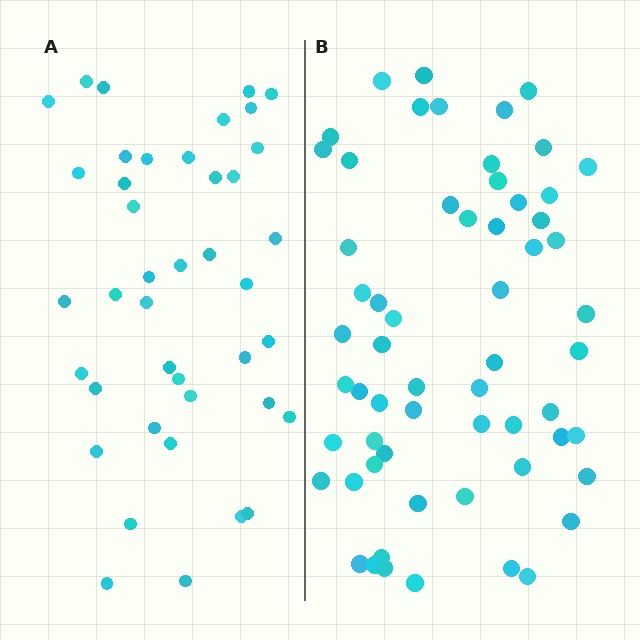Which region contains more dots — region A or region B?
Region B (the right region) has more dots.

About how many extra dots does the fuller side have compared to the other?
Region B has approximately 20 more dots than region A.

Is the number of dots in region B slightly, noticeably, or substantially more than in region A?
Region B has substantially more. The ratio is roughly 1.5 to 1.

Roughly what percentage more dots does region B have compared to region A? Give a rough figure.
About 45% more.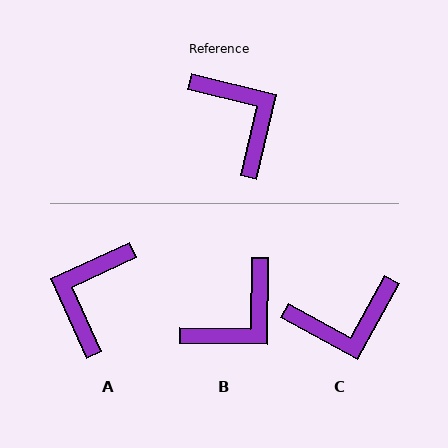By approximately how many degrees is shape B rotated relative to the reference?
Approximately 77 degrees clockwise.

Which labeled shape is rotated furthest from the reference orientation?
A, about 128 degrees away.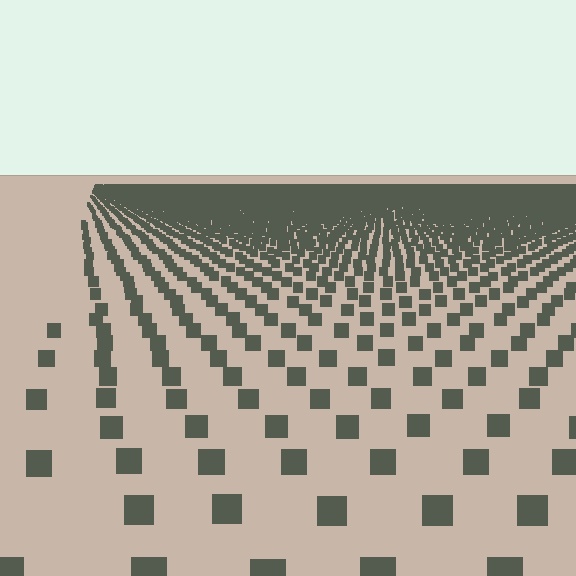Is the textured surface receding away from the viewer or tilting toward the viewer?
The surface is receding away from the viewer. Texture elements get smaller and denser toward the top.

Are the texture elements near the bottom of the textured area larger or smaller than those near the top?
Larger. Near the bottom, elements are closer to the viewer and appear at a bigger on-screen size.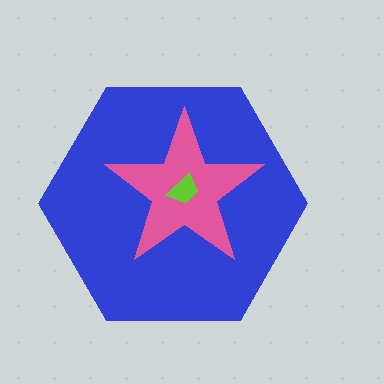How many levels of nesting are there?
3.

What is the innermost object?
The lime trapezoid.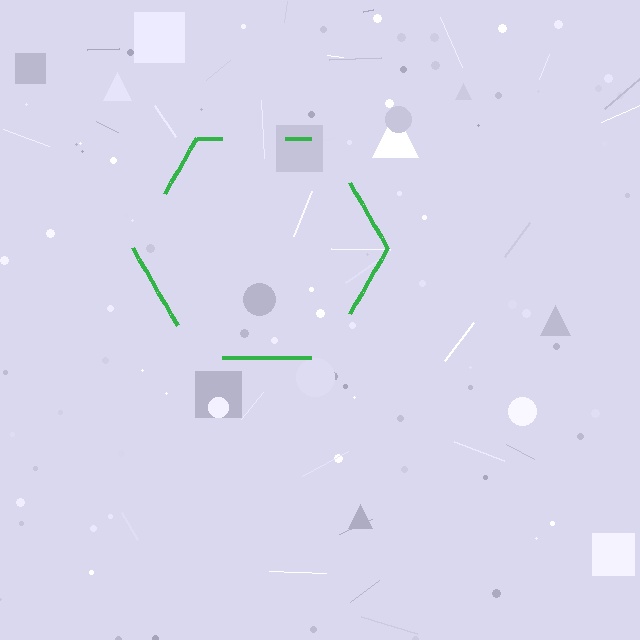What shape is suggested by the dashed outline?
The dashed outline suggests a hexagon.